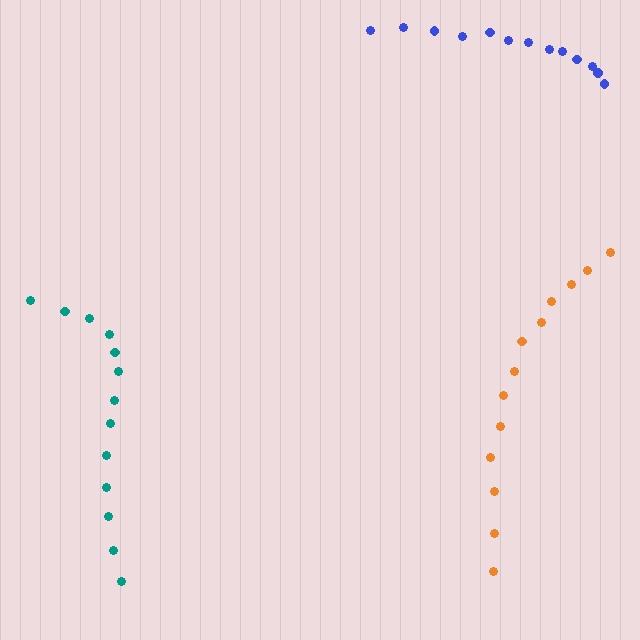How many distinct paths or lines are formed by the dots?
There are 3 distinct paths.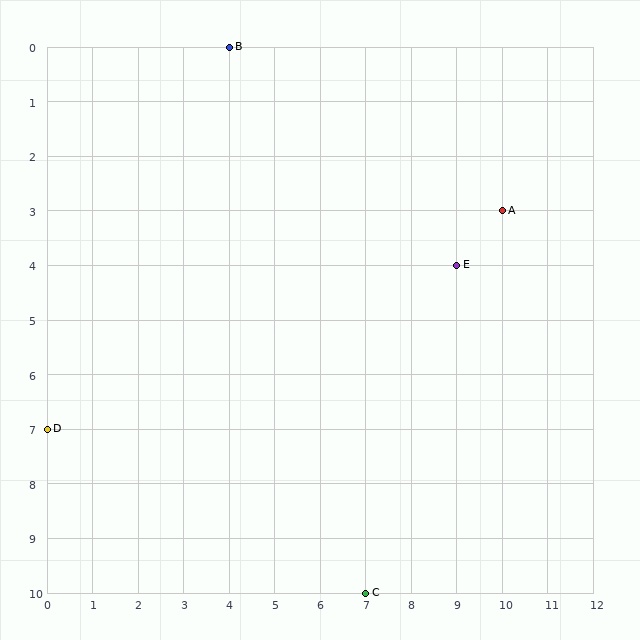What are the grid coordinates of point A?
Point A is at grid coordinates (10, 3).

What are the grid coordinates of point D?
Point D is at grid coordinates (0, 7).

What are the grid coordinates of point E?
Point E is at grid coordinates (9, 4).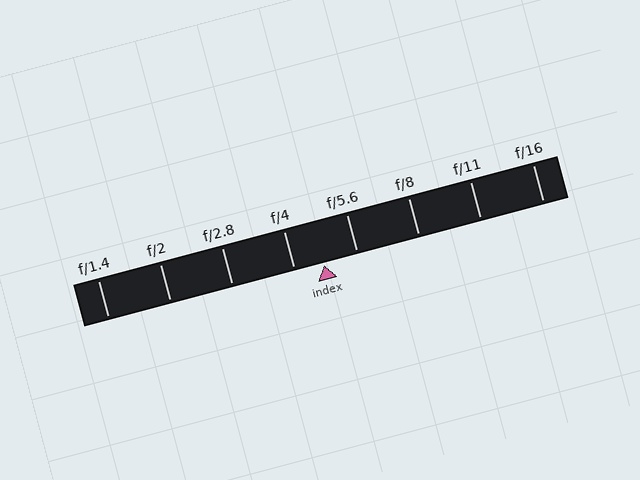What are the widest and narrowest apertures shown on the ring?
The widest aperture shown is f/1.4 and the narrowest is f/16.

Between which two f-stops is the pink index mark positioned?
The index mark is between f/4 and f/5.6.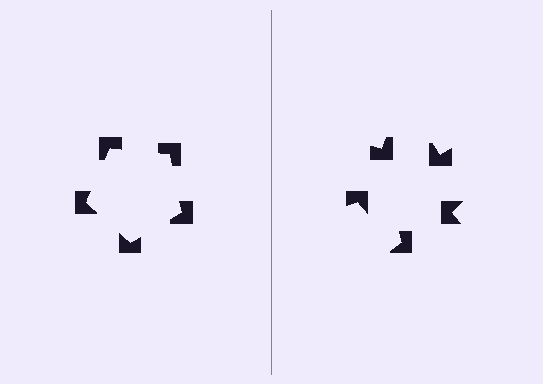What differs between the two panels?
The notched squares are positioned identically on both sides; only the wedge orientations differ. On the left they align to a pentagon; on the right they are misaligned.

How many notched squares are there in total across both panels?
10 — 5 on each side.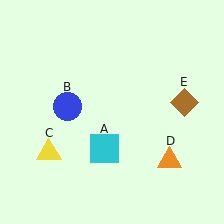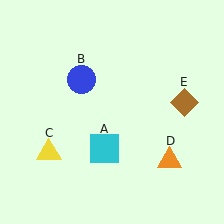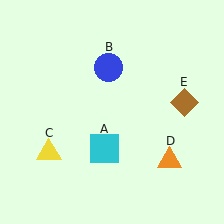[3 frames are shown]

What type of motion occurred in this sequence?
The blue circle (object B) rotated clockwise around the center of the scene.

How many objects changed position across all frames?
1 object changed position: blue circle (object B).